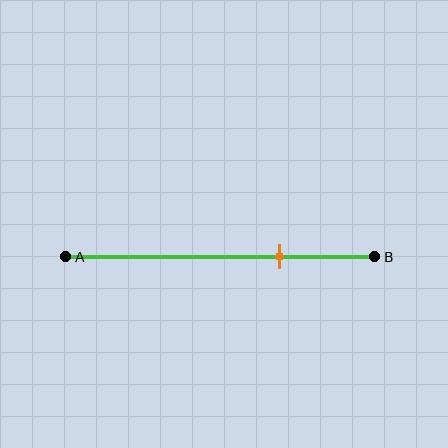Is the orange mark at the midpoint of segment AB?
No, the mark is at about 70% from A, not at the 50% midpoint.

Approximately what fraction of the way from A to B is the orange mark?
The orange mark is approximately 70% of the way from A to B.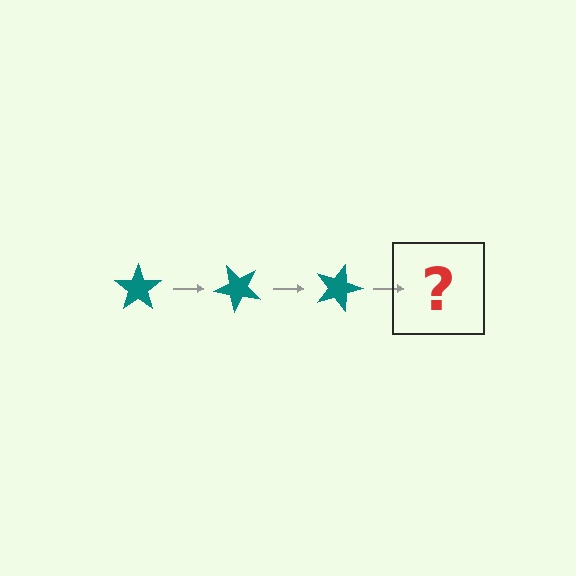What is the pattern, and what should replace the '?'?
The pattern is that the star rotates 45 degrees each step. The '?' should be a teal star rotated 135 degrees.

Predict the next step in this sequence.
The next step is a teal star rotated 135 degrees.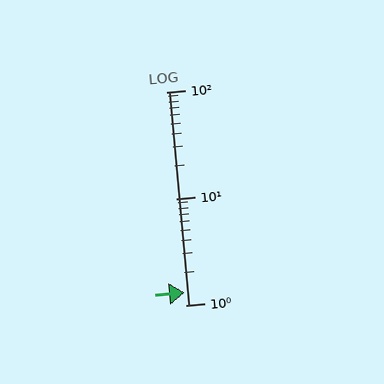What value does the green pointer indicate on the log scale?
The pointer indicates approximately 1.3.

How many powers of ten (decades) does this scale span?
The scale spans 2 decades, from 1 to 100.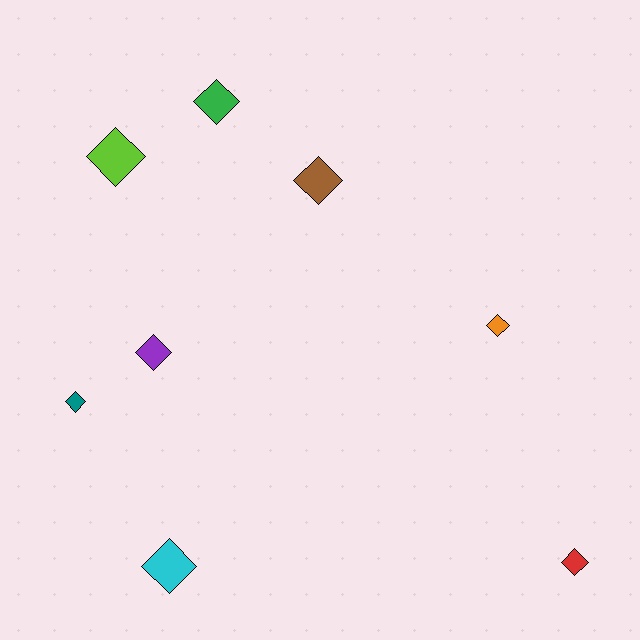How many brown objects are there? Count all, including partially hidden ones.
There is 1 brown object.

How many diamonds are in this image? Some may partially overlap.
There are 8 diamonds.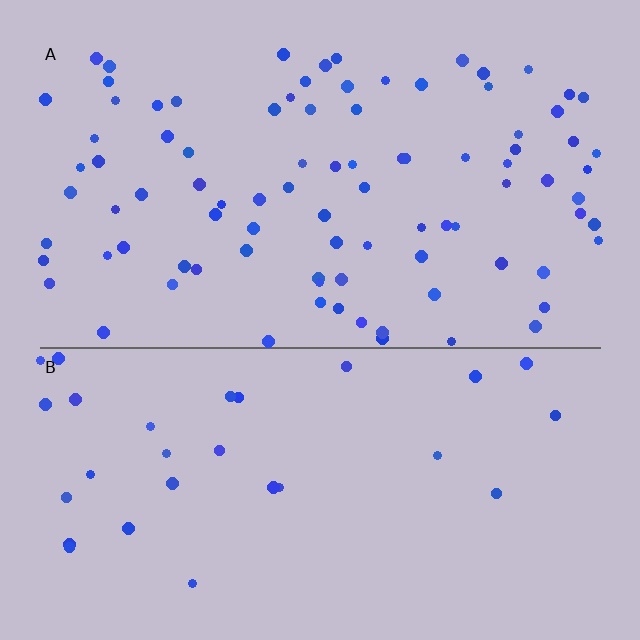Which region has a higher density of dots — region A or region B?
A (the top).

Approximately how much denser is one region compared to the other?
Approximately 3.1× — region A over region B.